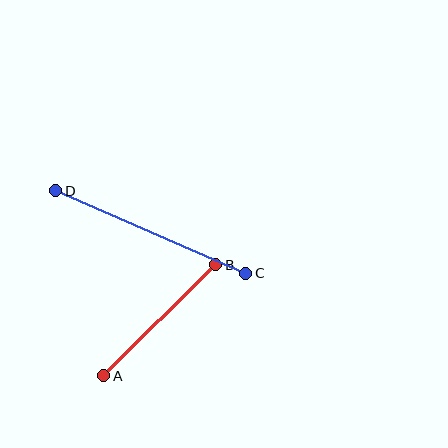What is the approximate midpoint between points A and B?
The midpoint is at approximately (160, 320) pixels.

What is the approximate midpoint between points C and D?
The midpoint is at approximately (151, 232) pixels.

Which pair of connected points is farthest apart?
Points C and D are farthest apart.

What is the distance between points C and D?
The distance is approximately 207 pixels.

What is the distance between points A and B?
The distance is approximately 157 pixels.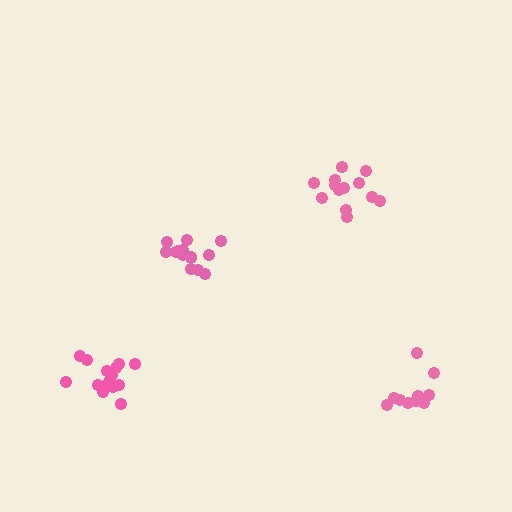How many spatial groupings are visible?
There are 4 spatial groupings.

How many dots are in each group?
Group 1: 13 dots, Group 2: 13 dots, Group 3: 10 dots, Group 4: 14 dots (50 total).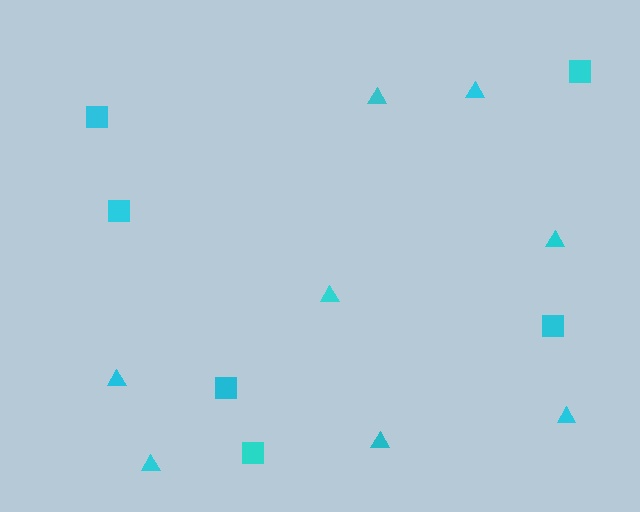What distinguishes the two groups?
There are 2 groups: one group of triangles (8) and one group of squares (6).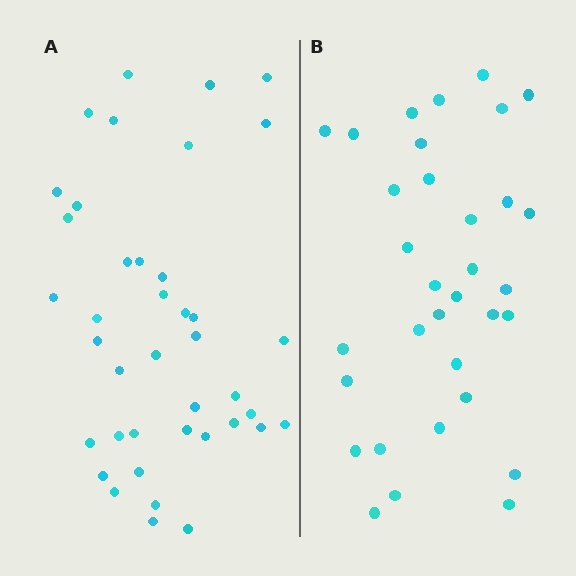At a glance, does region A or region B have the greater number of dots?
Region A (the left region) has more dots.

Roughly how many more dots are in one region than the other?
Region A has roughly 8 or so more dots than region B.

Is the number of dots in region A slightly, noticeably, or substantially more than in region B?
Region A has only slightly more — the two regions are fairly close. The ratio is roughly 1.2 to 1.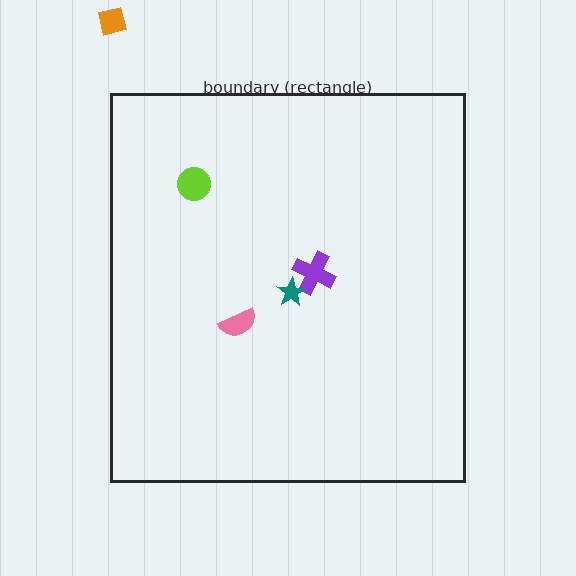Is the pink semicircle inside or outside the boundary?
Inside.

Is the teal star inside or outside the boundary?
Inside.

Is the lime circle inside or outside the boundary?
Inside.